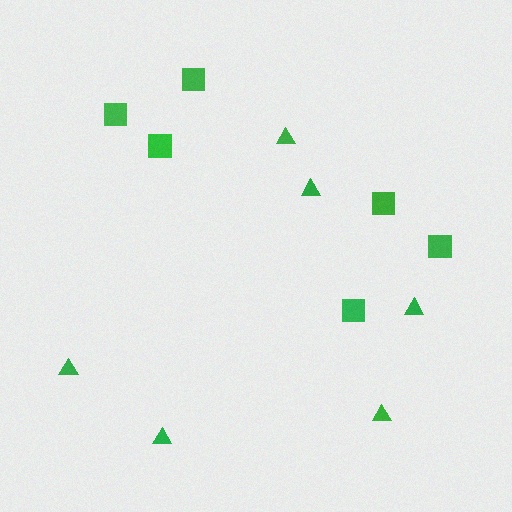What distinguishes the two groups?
There are 2 groups: one group of squares (6) and one group of triangles (6).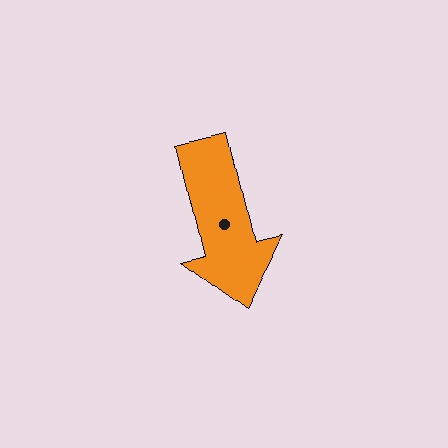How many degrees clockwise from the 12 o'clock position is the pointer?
Approximately 167 degrees.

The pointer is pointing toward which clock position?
Roughly 6 o'clock.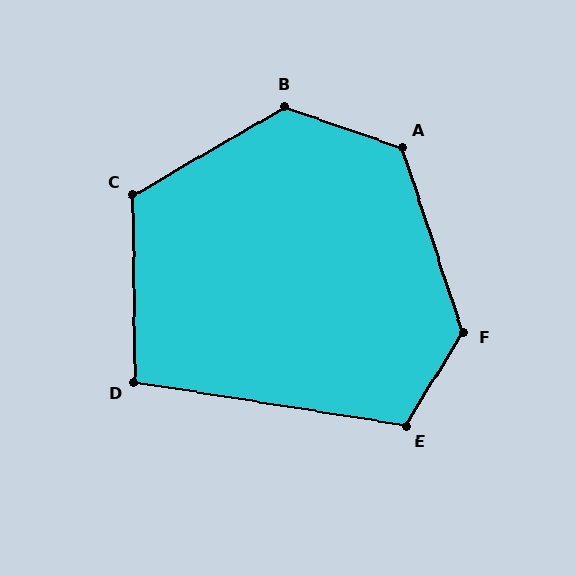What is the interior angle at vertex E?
Approximately 113 degrees (obtuse).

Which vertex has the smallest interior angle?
D, at approximately 99 degrees.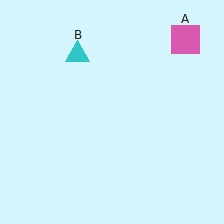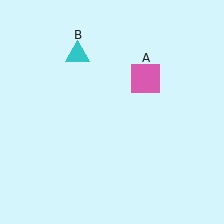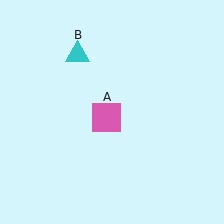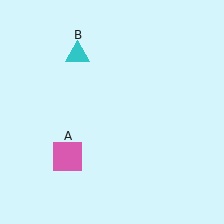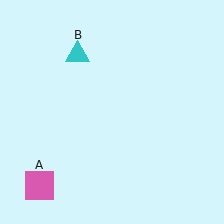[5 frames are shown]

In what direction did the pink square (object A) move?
The pink square (object A) moved down and to the left.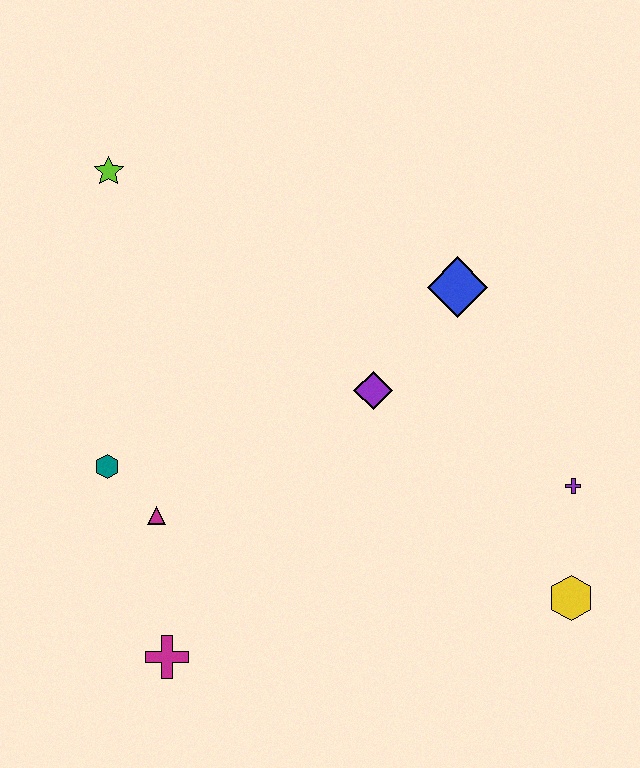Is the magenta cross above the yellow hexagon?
No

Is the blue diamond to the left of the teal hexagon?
No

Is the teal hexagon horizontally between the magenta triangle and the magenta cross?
No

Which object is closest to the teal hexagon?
The magenta triangle is closest to the teal hexagon.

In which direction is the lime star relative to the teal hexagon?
The lime star is above the teal hexagon.